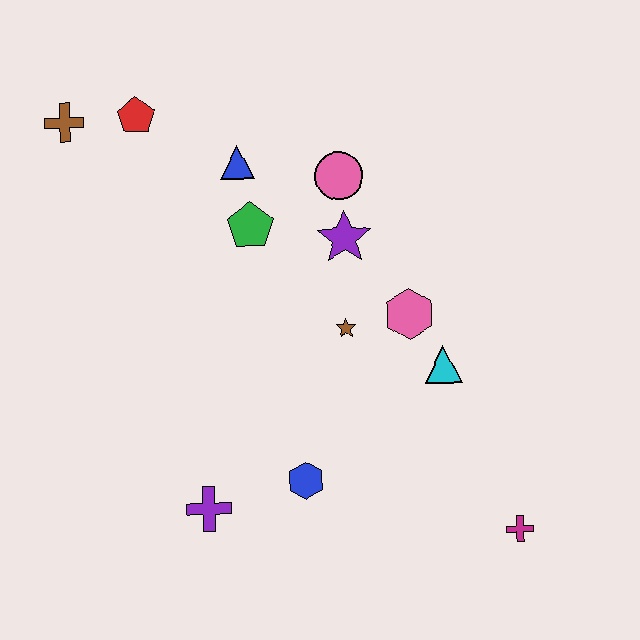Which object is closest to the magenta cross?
The cyan triangle is closest to the magenta cross.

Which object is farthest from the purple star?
The magenta cross is farthest from the purple star.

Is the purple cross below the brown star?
Yes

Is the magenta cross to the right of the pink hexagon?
Yes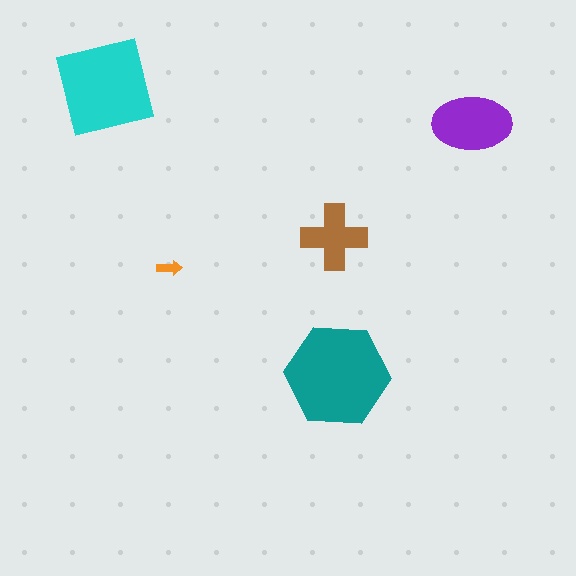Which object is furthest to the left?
The cyan square is leftmost.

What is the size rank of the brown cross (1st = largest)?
4th.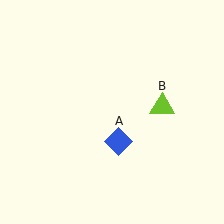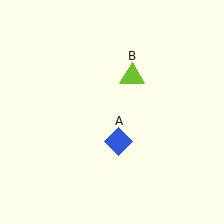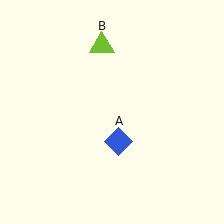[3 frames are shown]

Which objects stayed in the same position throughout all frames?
Blue diamond (object A) remained stationary.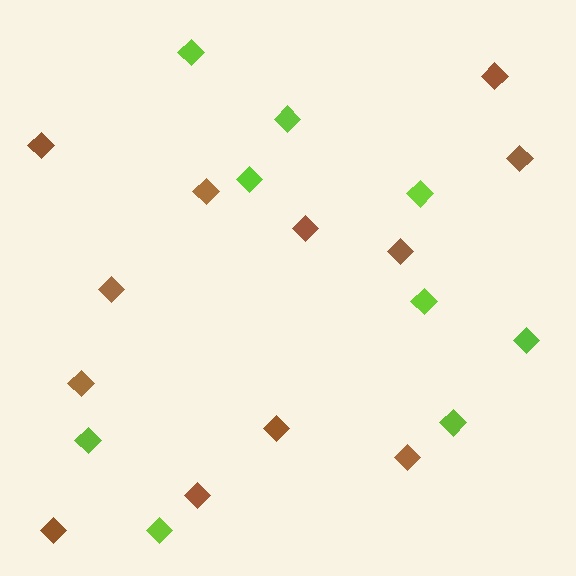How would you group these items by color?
There are 2 groups: one group of brown diamonds (12) and one group of lime diamonds (9).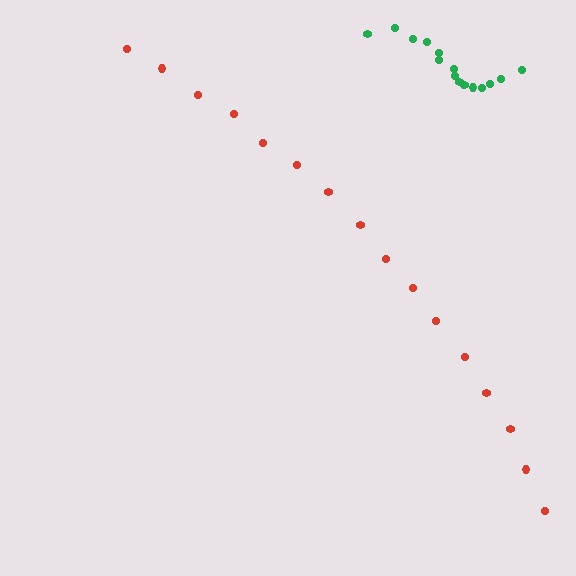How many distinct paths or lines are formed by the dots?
There are 2 distinct paths.